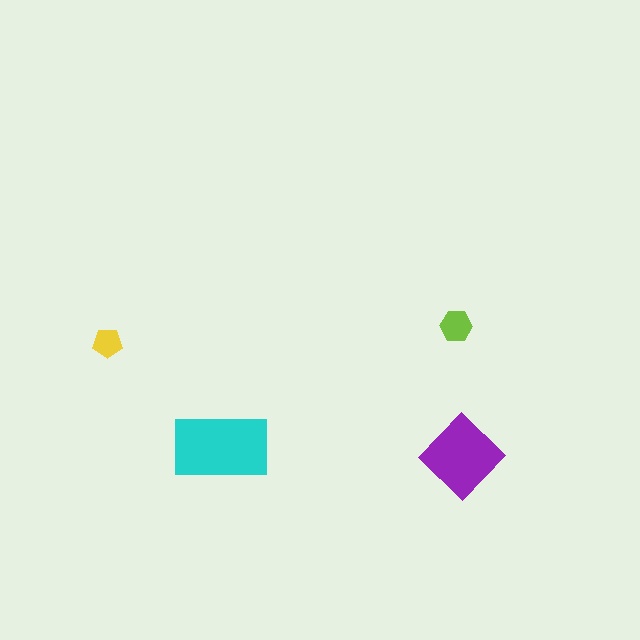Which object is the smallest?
The yellow pentagon.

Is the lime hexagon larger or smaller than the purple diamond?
Smaller.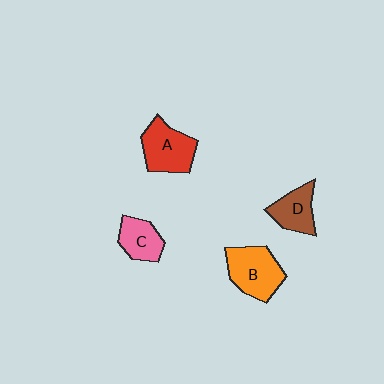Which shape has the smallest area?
Shape C (pink).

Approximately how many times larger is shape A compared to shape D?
Approximately 1.4 times.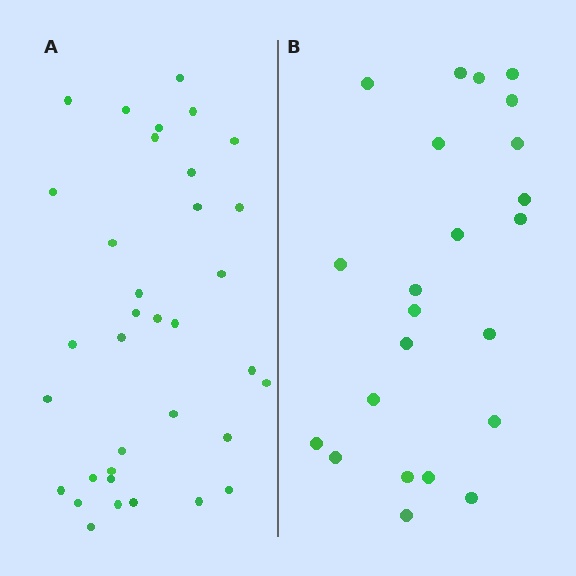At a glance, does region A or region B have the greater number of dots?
Region A (the left region) has more dots.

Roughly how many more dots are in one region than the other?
Region A has roughly 12 or so more dots than region B.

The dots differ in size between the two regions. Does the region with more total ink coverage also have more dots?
No. Region B has more total ink coverage because its dots are larger, but region A actually contains more individual dots. Total area can be misleading — the number of items is what matters here.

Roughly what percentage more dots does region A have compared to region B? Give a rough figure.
About 50% more.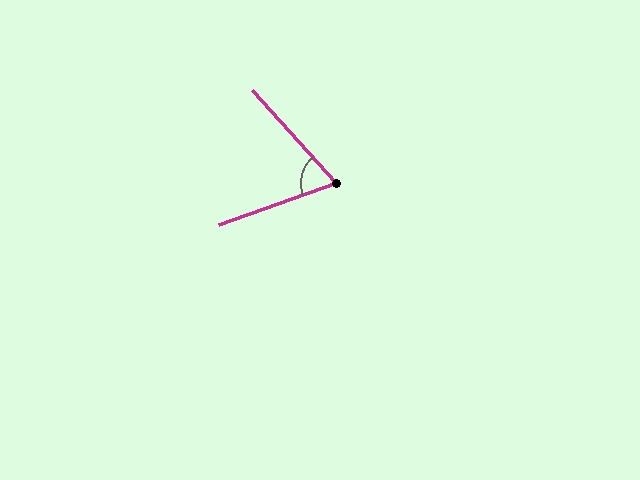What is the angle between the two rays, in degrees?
Approximately 67 degrees.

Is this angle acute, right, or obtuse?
It is acute.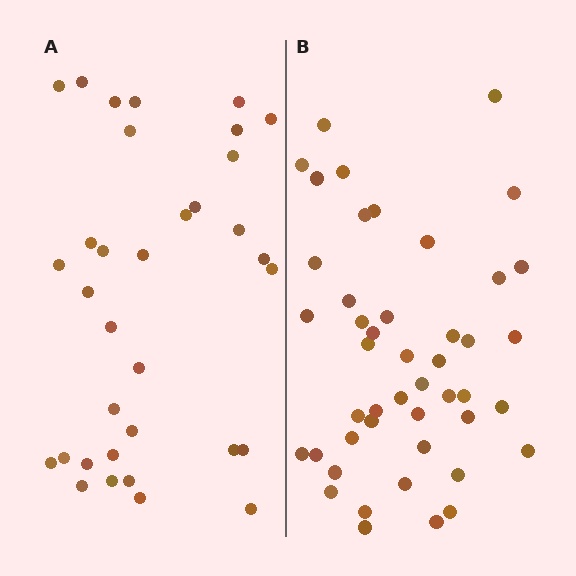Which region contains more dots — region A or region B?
Region B (the right region) has more dots.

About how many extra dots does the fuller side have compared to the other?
Region B has roughly 12 or so more dots than region A.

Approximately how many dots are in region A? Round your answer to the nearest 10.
About 30 dots. (The exact count is 34, which rounds to 30.)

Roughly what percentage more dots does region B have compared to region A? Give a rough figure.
About 35% more.